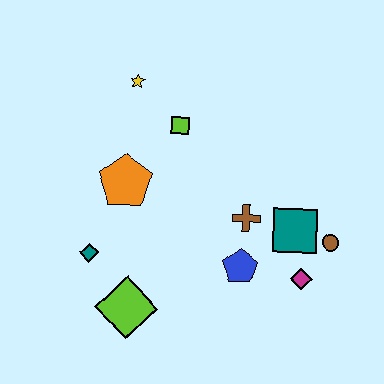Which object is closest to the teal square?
The brown circle is closest to the teal square.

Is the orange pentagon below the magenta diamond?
No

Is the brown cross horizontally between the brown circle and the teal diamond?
Yes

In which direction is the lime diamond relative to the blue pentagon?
The lime diamond is to the left of the blue pentagon.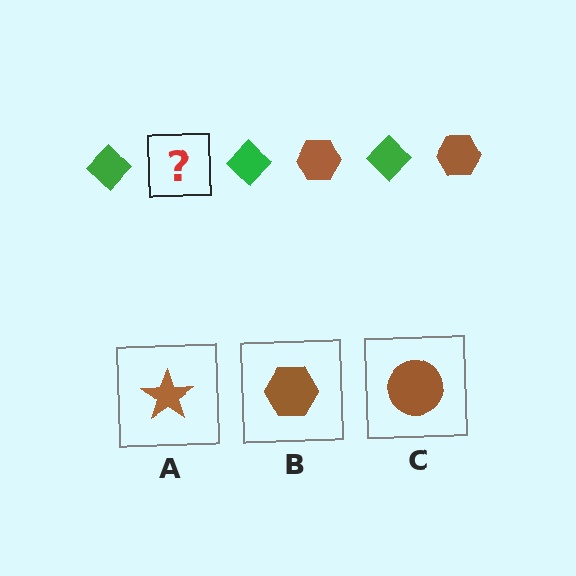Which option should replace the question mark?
Option B.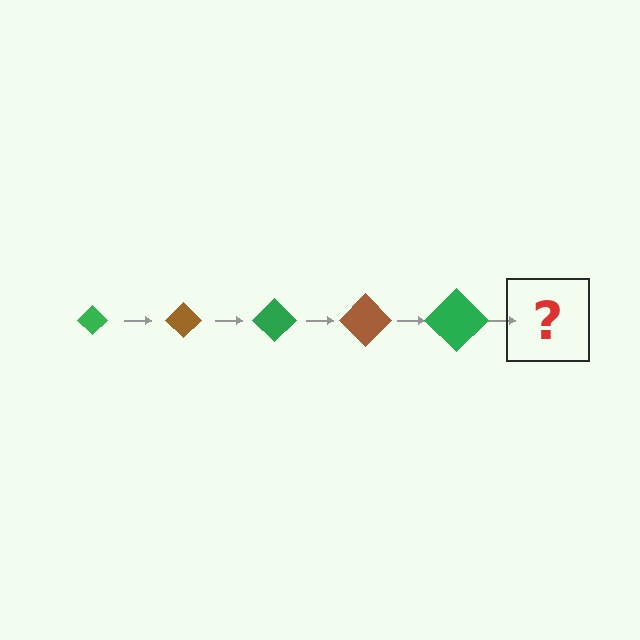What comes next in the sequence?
The next element should be a brown diamond, larger than the previous one.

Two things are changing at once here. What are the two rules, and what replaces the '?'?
The two rules are that the diamond grows larger each step and the color cycles through green and brown. The '?' should be a brown diamond, larger than the previous one.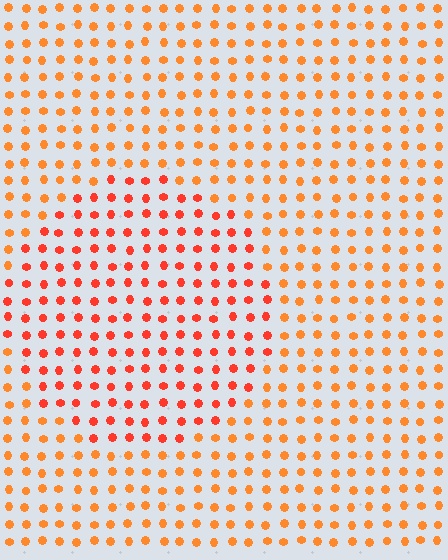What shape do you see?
I see a circle.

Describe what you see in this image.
The image is filled with small orange elements in a uniform arrangement. A circle-shaped region is visible where the elements are tinted to a slightly different hue, forming a subtle color boundary.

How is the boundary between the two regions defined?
The boundary is defined purely by a slight shift in hue (about 23 degrees). Spacing, size, and orientation are identical on both sides.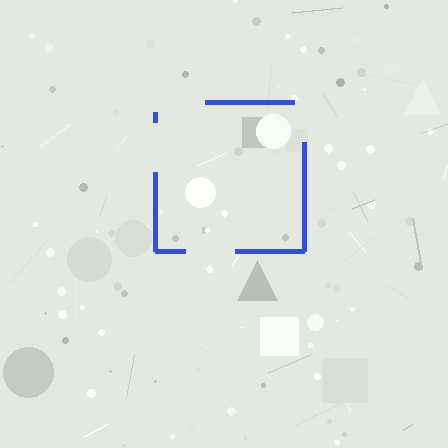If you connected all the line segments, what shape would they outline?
They would outline a square.